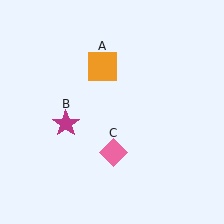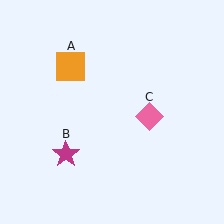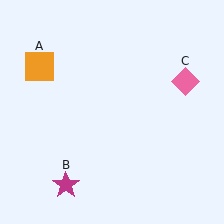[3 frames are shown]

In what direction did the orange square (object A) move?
The orange square (object A) moved left.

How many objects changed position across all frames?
3 objects changed position: orange square (object A), magenta star (object B), pink diamond (object C).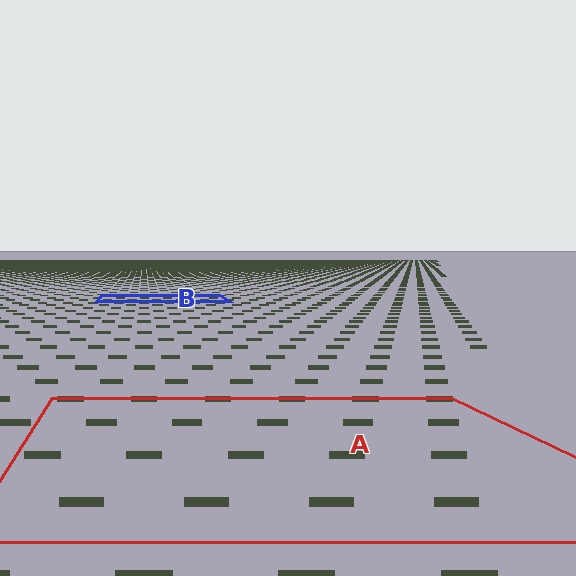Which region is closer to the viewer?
Region A is closer. The texture elements there are larger and more spread out.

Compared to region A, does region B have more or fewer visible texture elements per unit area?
Region B has more texture elements per unit area — they are packed more densely because it is farther away.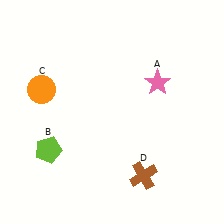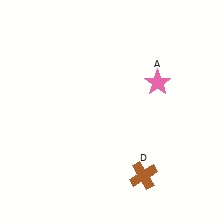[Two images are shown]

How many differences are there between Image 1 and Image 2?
There are 2 differences between the two images.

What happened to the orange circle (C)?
The orange circle (C) was removed in Image 2. It was in the top-left area of Image 1.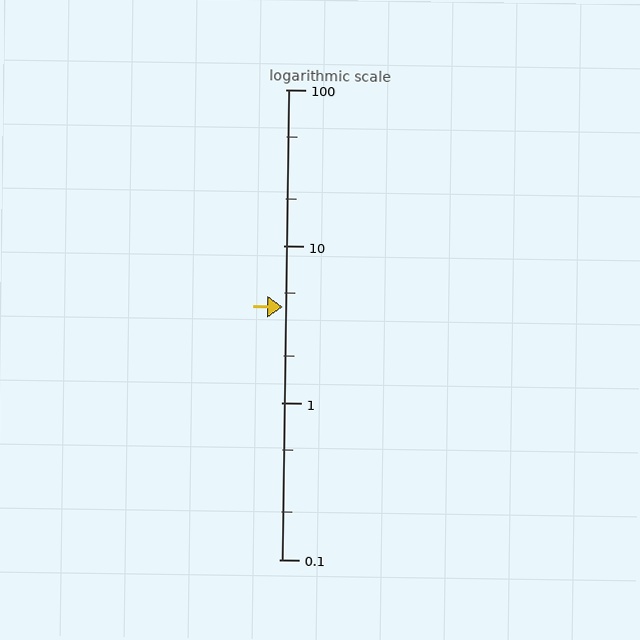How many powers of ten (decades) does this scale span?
The scale spans 3 decades, from 0.1 to 100.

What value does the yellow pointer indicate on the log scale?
The pointer indicates approximately 4.1.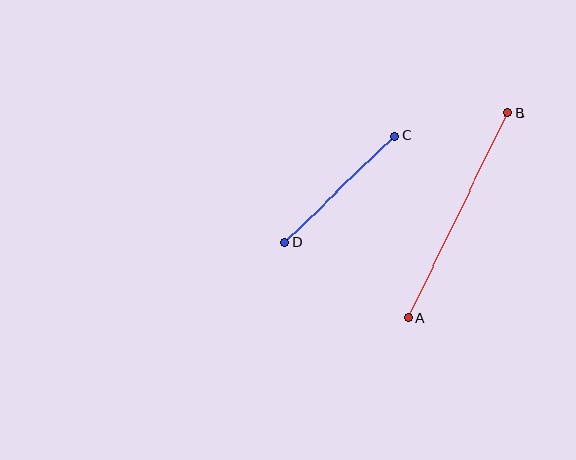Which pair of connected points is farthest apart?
Points A and B are farthest apart.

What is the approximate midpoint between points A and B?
The midpoint is at approximately (458, 215) pixels.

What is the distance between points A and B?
The distance is approximately 229 pixels.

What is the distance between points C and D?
The distance is approximately 152 pixels.